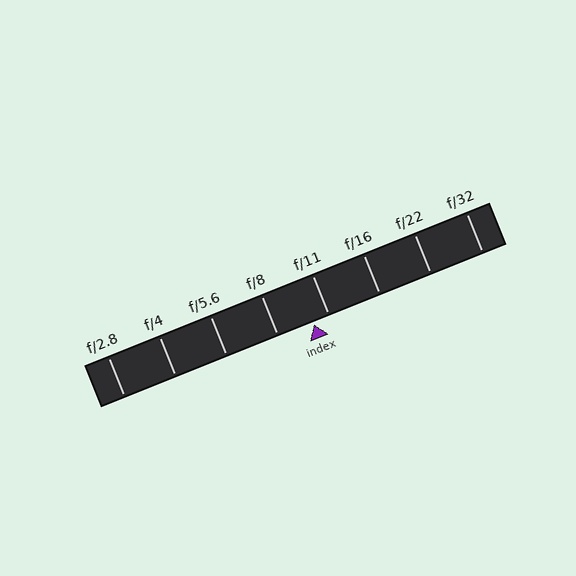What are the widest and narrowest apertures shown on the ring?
The widest aperture shown is f/2.8 and the narrowest is f/32.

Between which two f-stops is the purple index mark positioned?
The index mark is between f/8 and f/11.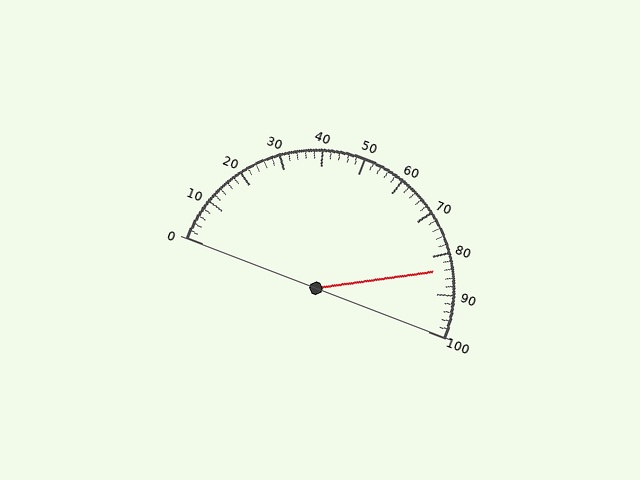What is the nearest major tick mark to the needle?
The nearest major tick mark is 80.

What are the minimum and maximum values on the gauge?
The gauge ranges from 0 to 100.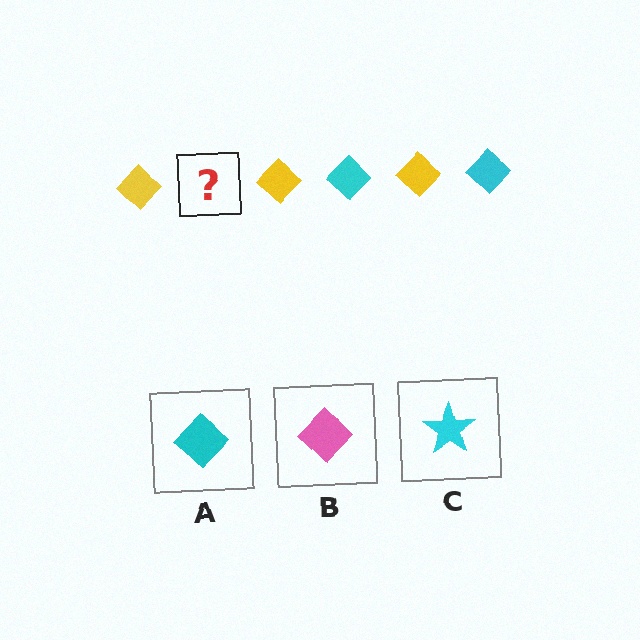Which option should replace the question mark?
Option A.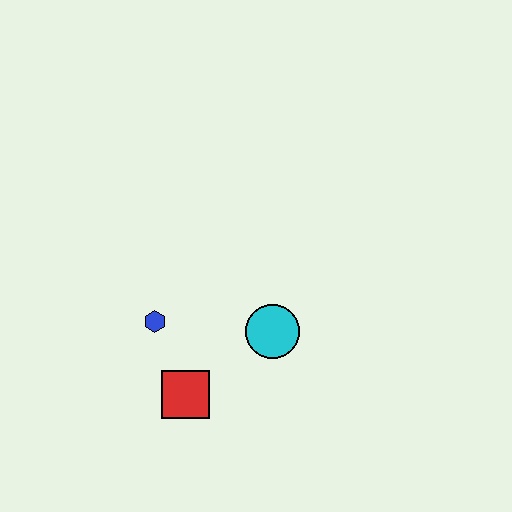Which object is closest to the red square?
The blue hexagon is closest to the red square.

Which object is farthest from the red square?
The cyan circle is farthest from the red square.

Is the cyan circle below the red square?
No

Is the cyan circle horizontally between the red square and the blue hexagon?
No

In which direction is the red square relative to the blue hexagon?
The red square is below the blue hexagon.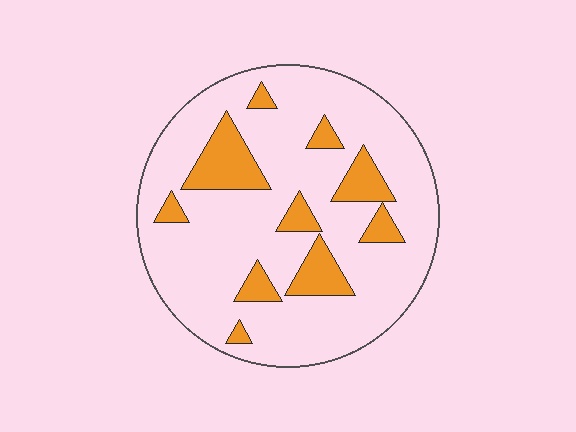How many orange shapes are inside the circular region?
10.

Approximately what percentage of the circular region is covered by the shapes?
Approximately 20%.